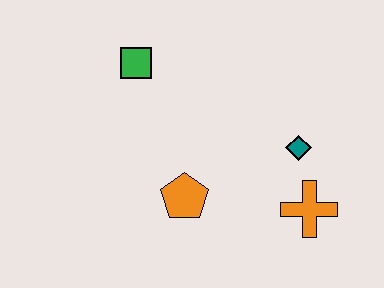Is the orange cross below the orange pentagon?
Yes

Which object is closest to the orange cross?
The teal diamond is closest to the orange cross.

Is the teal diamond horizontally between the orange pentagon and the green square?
No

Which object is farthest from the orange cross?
The green square is farthest from the orange cross.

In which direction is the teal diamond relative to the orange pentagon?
The teal diamond is to the right of the orange pentagon.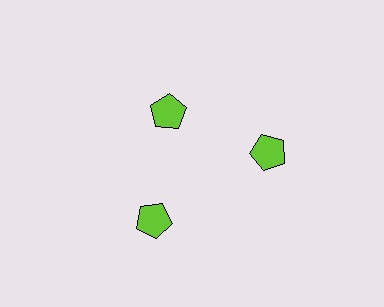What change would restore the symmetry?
The symmetry would be restored by moving it outward, back onto the ring so that all 3 pentagons sit at equal angles and equal distance from the center.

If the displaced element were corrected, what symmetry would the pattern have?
It would have 3-fold rotational symmetry — the pattern would map onto itself every 120 degrees.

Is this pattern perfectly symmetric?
No. The 3 lime pentagons are arranged in a ring, but one element near the 11 o'clock position is pulled inward toward the center, breaking the 3-fold rotational symmetry.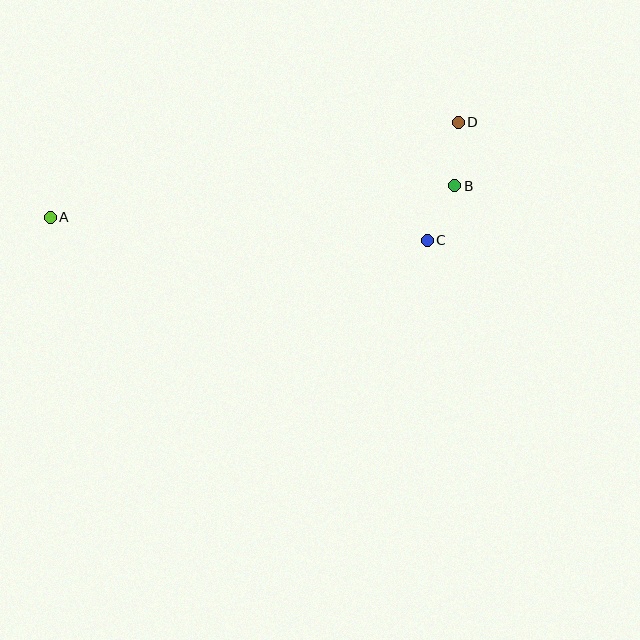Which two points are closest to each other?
Points B and C are closest to each other.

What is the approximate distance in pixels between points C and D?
The distance between C and D is approximately 122 pixels.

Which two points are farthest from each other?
Points A and D are farthest from each other.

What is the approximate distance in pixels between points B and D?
The distance between B and D is approximately 64 pixels.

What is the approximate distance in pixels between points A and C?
The distance between A and C is approximately 378 pixels.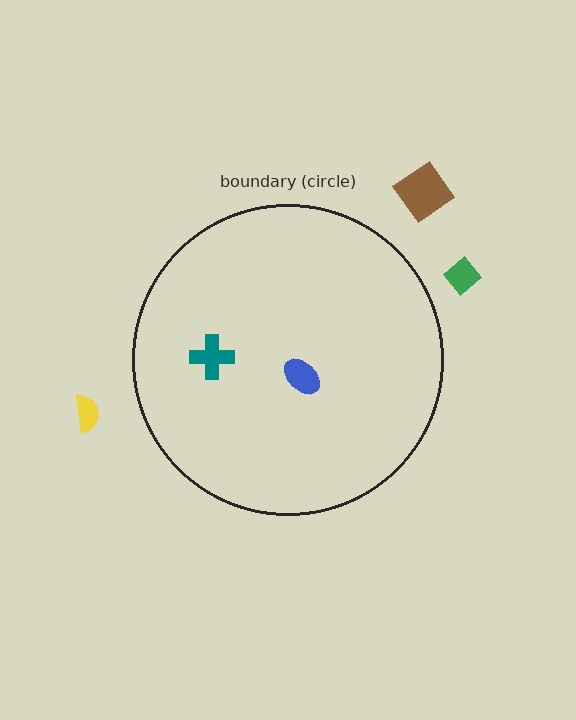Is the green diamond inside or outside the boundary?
Outside.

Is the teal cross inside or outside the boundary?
Inside.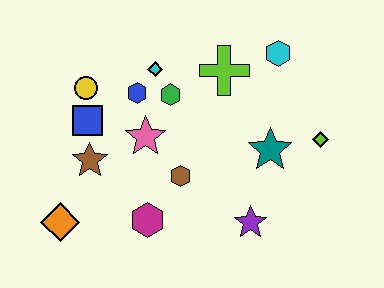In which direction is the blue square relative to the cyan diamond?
The blue square is to the left of the cyan diamond.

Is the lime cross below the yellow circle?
No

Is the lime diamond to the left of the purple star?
No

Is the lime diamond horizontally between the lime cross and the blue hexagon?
No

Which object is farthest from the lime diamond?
The orange diamond is farthest from the lime diamond.